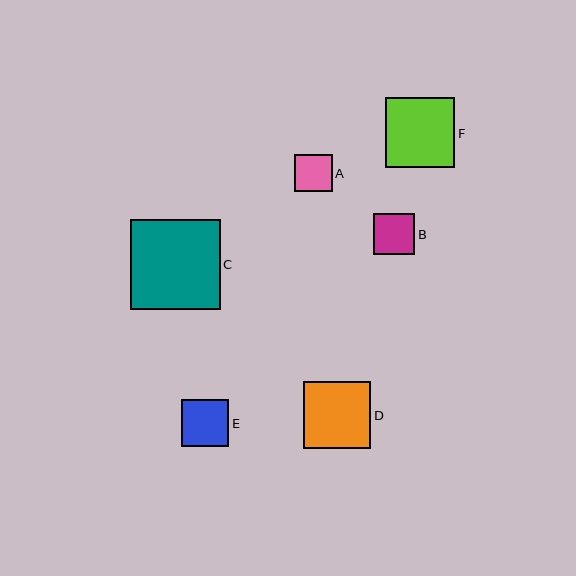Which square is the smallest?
Square A is the smallest with a size of approximately 38 pixels.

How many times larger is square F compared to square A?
Square F is approximately 1.8 times the size of square A.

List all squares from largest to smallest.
From largest to smallest: C, F, D, E, B, A.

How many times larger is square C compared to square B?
Square C is approximately 2.2 times the size of square B.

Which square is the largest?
Square C is the largest with a size of approximately 90 pixels.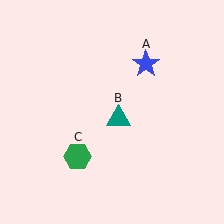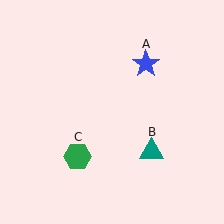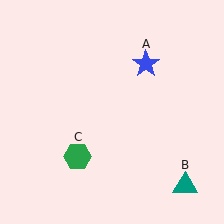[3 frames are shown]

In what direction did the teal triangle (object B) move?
The teal triangle (object B) moved down and to the right.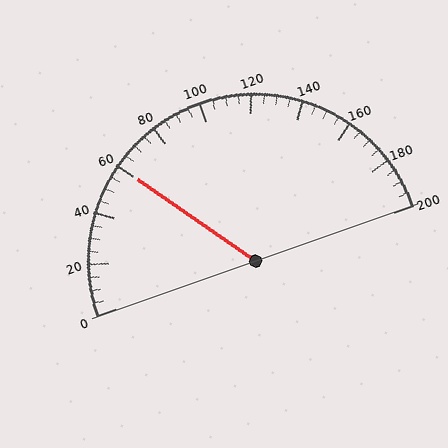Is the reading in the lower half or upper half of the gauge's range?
The reading is in the lower half of the range (0 to 200).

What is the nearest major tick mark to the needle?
The nearest major tick mark is 60.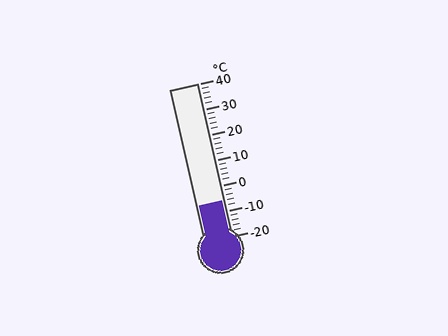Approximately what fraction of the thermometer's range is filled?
The thermometer is filled to approximately 25% of its range.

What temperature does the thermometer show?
The thermometer shows approximately -6°C.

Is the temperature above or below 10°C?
The temperature is below 10°C.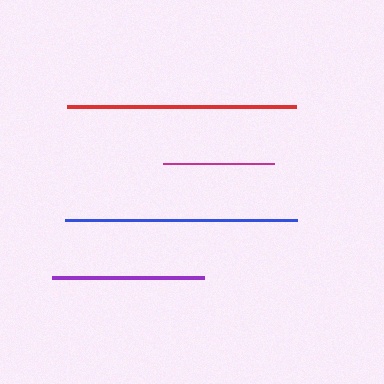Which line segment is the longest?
The blue line is the longest at approximately 232 pixels.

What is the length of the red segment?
The red segment is approximately 229 pixels long.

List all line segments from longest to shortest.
From longest to shortest: blue, red, purple, magenta.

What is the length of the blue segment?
The blue segment is approximately 232 pixels long.